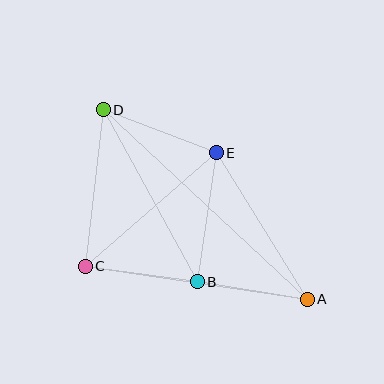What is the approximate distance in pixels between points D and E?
The distance between D and E is approximately 121 pixels.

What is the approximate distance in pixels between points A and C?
The distance between A and C is approximately 224 pixels.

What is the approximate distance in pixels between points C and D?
The distance between C and D is approximately 158 pixels.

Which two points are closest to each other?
Points A and B are closest to each other.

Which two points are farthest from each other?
Points A and D are farthest from each other.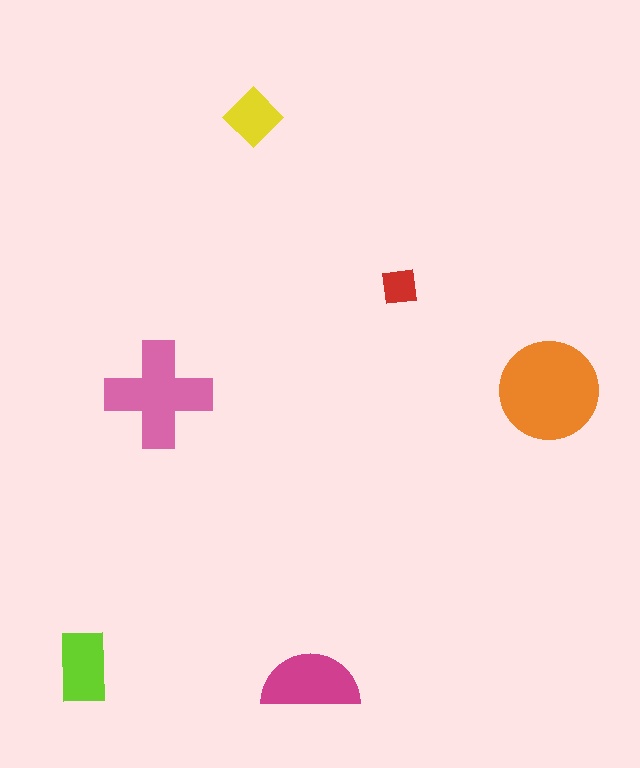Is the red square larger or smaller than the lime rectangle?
Smaller.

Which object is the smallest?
The red square.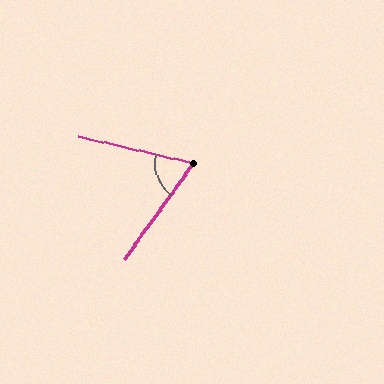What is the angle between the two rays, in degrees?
Approximately 68 degrees.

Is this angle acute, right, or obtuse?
It is acute.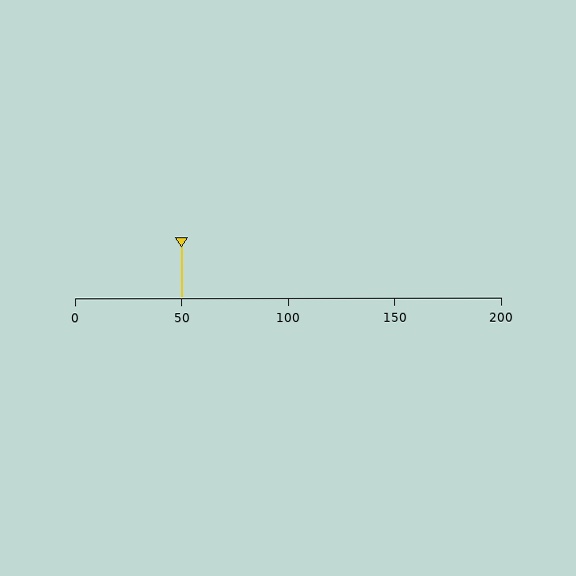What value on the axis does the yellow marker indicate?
The marker indicates approximately 50.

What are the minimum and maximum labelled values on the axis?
The axis runs from 0 to 200.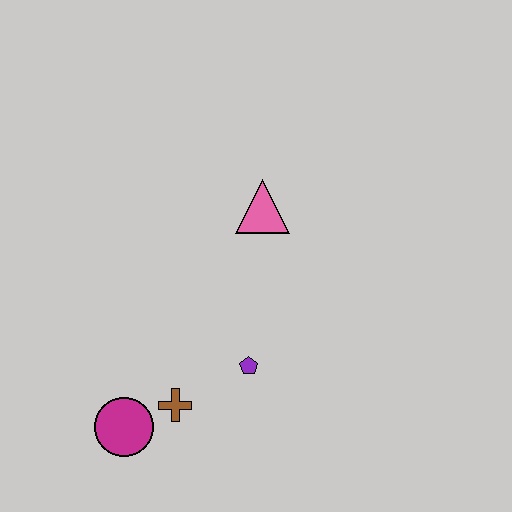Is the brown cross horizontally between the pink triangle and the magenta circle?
Yes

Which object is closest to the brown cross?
The magenta circle is closest to the brown cross.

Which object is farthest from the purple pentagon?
The pink triangle is farthest from the purple pentagon.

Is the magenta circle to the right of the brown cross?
No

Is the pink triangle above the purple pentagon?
Yes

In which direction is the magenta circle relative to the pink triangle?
The magenta circle is below the pink triangle.